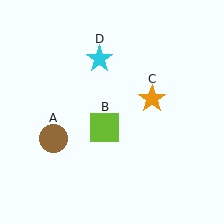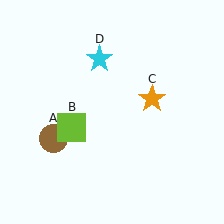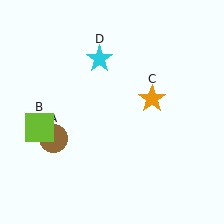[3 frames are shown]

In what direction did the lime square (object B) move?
The lime square (object B) moved left.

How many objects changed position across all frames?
1 object changed position: lime square (object B).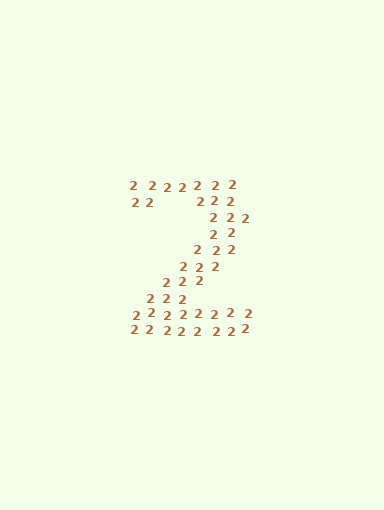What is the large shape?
The large shape is the digit 2.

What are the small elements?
The small elements are digit 2's.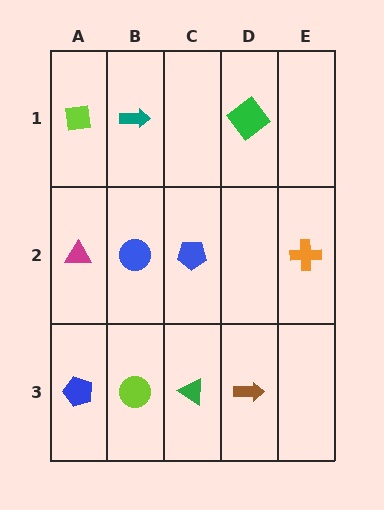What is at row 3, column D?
A brown arrow.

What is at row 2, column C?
A blue pentagon.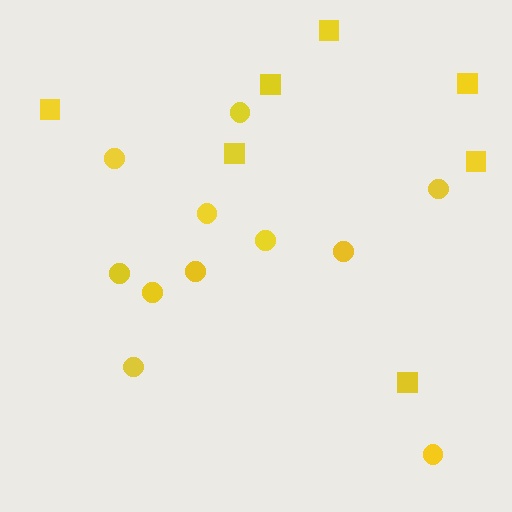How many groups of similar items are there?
There are 2 groups: one group of squares (7) and one group of circles (11).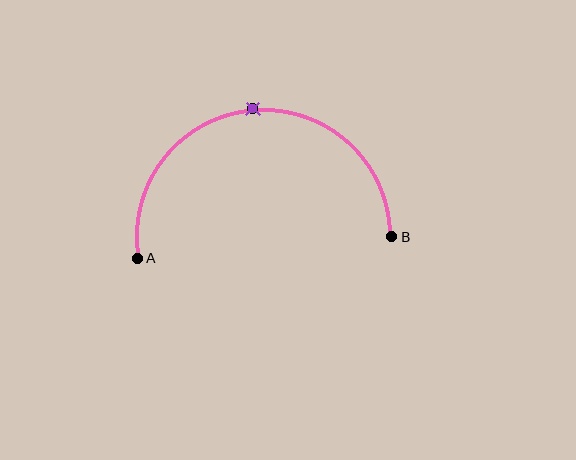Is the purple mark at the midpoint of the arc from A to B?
Yes. The purple mark lies on the arc at equal arc-length from both A and B — it is the arc midpoint.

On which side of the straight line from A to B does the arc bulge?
The arc bulges above the straight line connecting A and B.